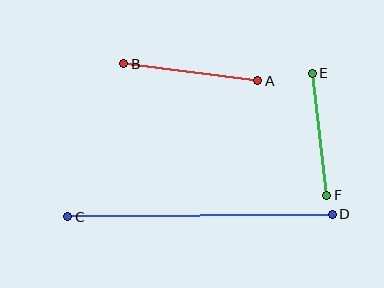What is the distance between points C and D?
The distance is approximately 264 pixels.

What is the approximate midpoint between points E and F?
The midpoint is at approximately (319, 134) pixels.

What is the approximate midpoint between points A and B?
The midpoint is at approximately (191, 72) pixels.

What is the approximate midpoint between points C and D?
The midpoint is at approximately (200, 216) pixels.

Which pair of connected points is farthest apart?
Points C and D are farthest apart.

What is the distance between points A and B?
The distance is approximately 135 pixels.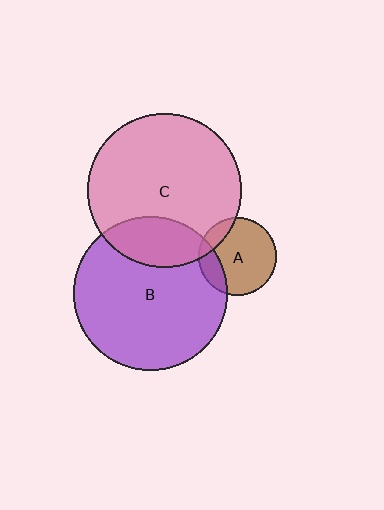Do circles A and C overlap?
Yes.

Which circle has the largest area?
Circle C (pink).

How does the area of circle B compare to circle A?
Approximately 3.9 times.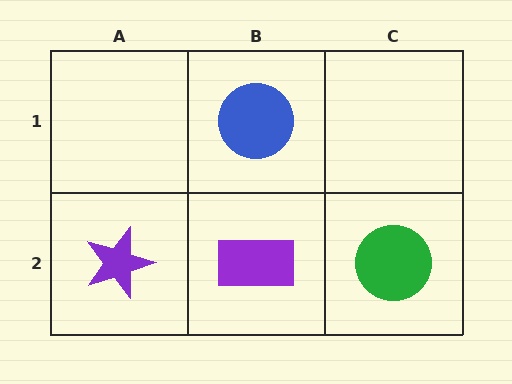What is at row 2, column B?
A purple rectangle.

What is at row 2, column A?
A purple star.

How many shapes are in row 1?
1 shape.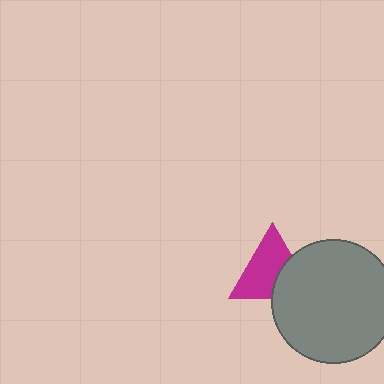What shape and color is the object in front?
The object in front is a gray circle.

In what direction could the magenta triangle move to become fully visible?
The magenta triangle could move toward the upper-left. That would shift it out from behind the gray circle entirely.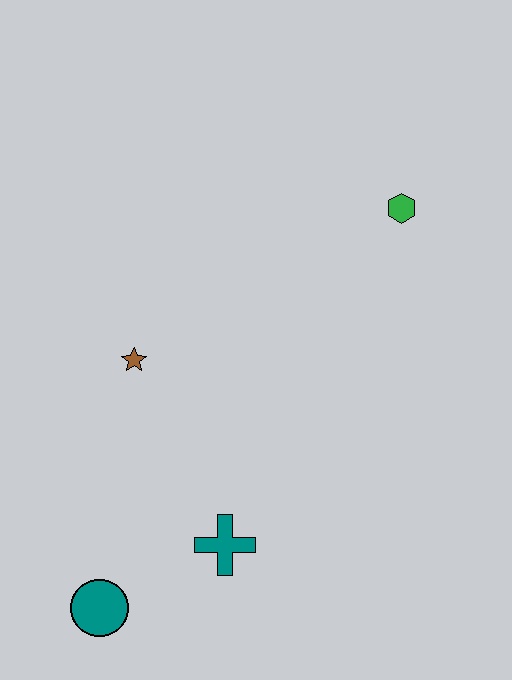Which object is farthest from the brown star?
The green hexagon is farthest from the brown star.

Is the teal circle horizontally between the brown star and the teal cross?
No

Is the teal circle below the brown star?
Yes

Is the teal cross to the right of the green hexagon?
No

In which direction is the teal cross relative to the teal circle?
The teal cross is to the right of the teal circle.